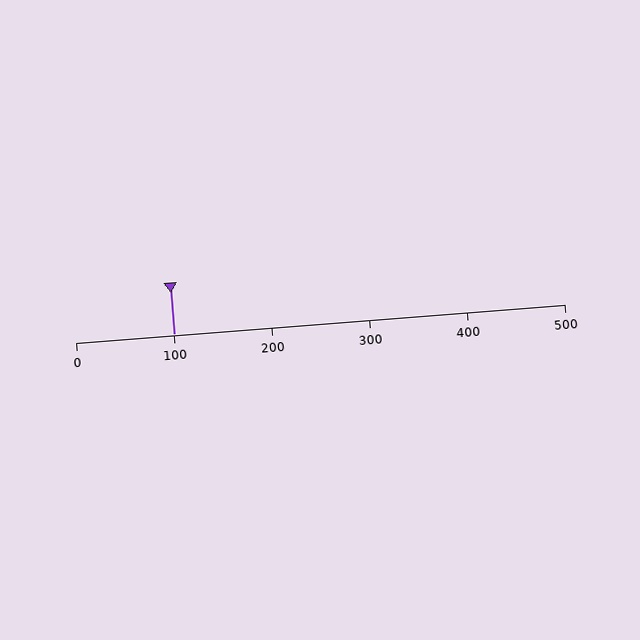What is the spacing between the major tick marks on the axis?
The major ticks are spaced 100 apart.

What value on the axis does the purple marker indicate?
The marker indicates approximately 100.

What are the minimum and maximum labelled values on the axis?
The axis runs from 0 to 500.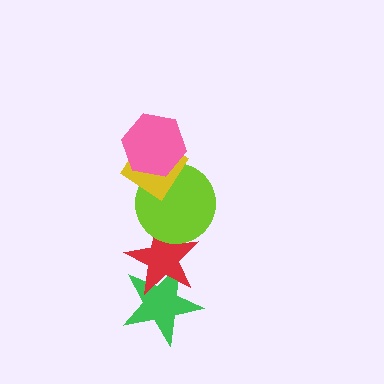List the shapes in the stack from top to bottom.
From top to bottom: the pink hexagon, the yellow diamond, the lime circle, the red star, the green star.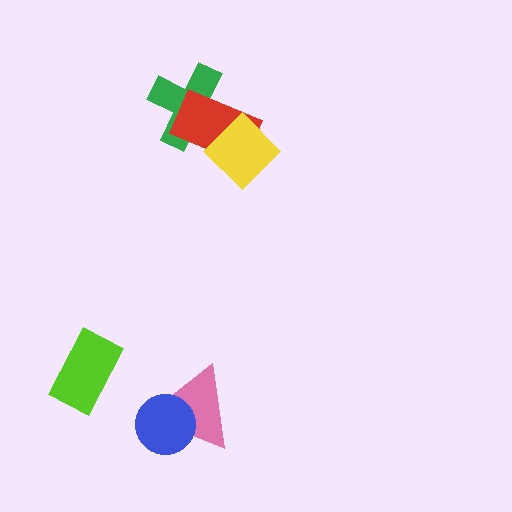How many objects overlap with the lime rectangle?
0 objects overlap with the lime rectangle.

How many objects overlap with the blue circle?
1 object overlaps with the blue circle.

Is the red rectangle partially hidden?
Yes, it is partially covered by another shape.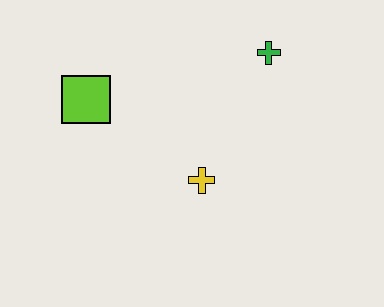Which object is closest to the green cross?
The yellow cross is closest to the green cross.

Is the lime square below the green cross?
Yes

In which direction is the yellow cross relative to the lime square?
The yellow cross is to the right of the lime square.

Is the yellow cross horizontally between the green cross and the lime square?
Yes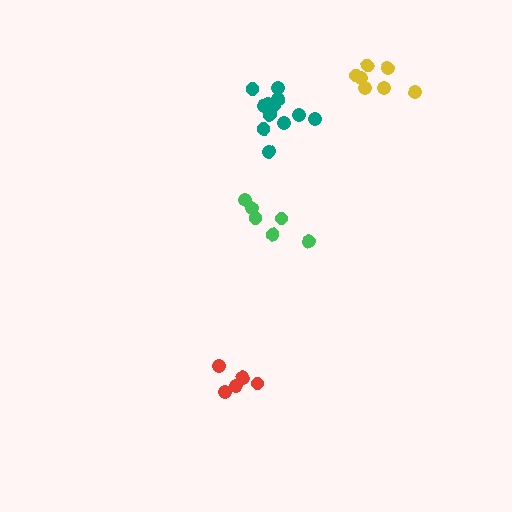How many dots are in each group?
Group 1: 12 dots, Group 2: 6 dots, Group 3: 6 dots, Group 4: 7 dots (31 total).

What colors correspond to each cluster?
The clusters are colored: teal, red, green, yellow.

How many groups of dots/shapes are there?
There are 4 groups.